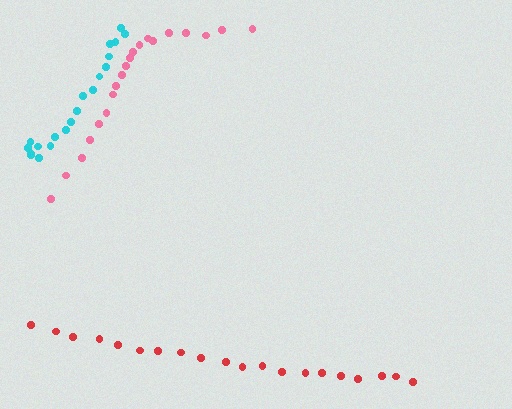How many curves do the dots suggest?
There are 3 distinct paths.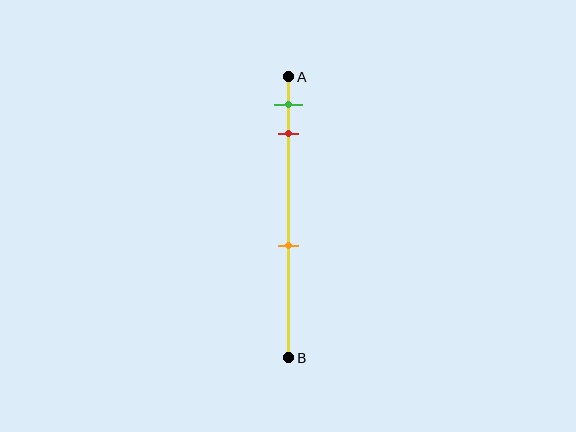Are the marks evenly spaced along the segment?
No, the marks are not evenly spaced.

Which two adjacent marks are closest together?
The green and red marks are the closest adjacent pair.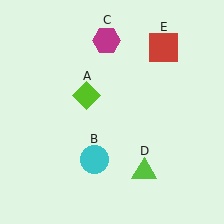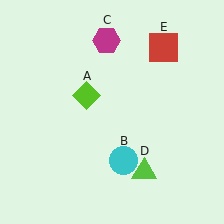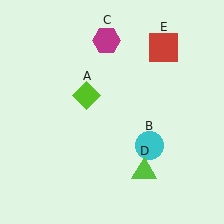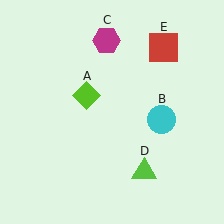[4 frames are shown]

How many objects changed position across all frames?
1 object changed position: cyan circle (object B).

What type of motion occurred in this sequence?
The cyan circle (object B) rotated counterclockwise around the center of the scene.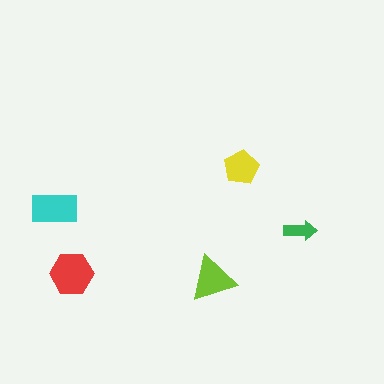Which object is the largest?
The red hexagon.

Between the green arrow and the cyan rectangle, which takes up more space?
The cyan rectangle.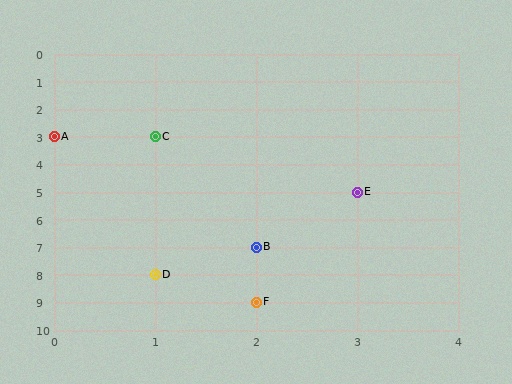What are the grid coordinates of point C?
Point C is at grid coordinates (1, 3).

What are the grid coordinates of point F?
Point F is at grid coordinates (2, 9).